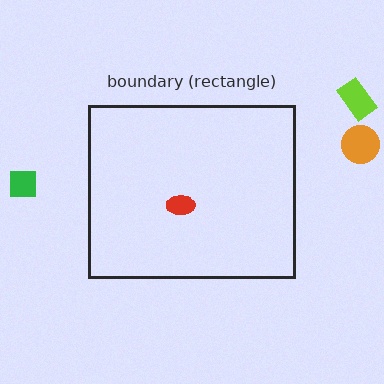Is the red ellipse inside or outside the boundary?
Inside.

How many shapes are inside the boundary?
1 inside, 3 outside.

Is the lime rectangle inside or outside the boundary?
Outside.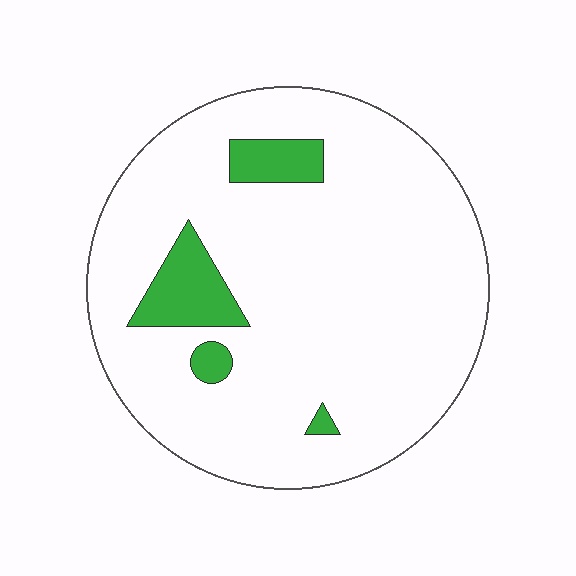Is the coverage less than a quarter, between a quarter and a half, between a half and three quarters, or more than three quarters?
Less than a quarter.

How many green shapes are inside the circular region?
4.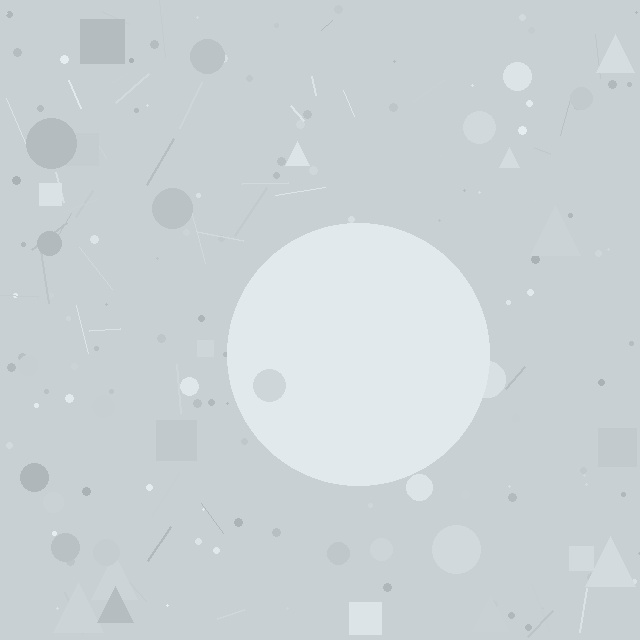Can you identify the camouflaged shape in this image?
The camouflaged shape is a circle.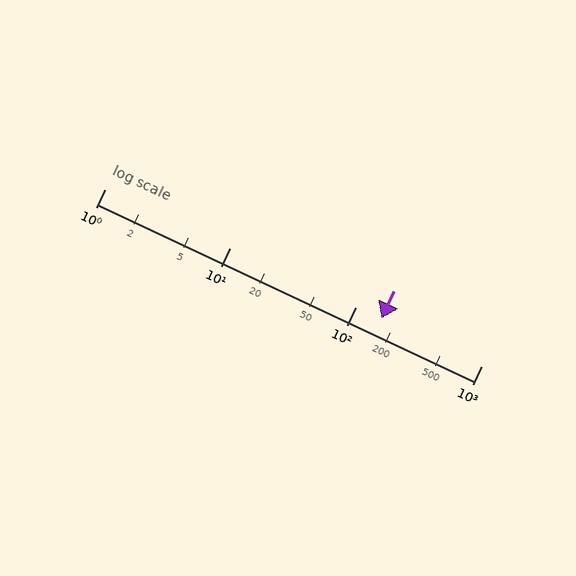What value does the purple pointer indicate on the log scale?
The pointer indicates approximately 160.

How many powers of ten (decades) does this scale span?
The scale spans 3 decades, from 1 to 1000.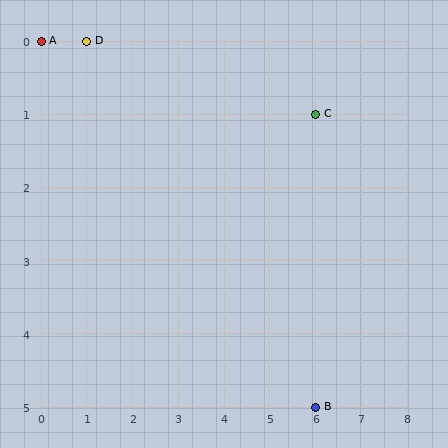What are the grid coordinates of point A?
Point A is at grid coordinates (0, 0).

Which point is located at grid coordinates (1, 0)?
Point D is at (1, 0).